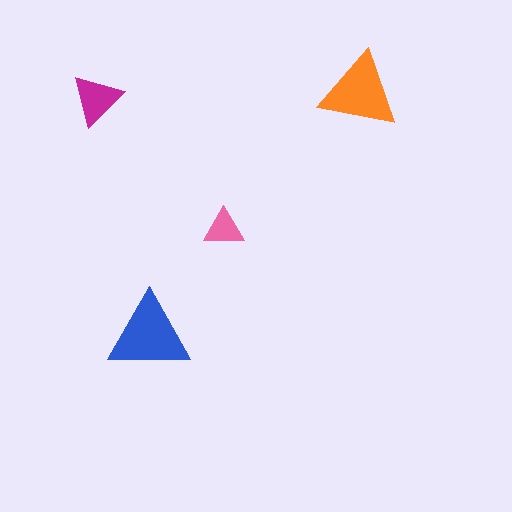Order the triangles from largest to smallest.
the blue one, the orange one, the magenta one, the pink one.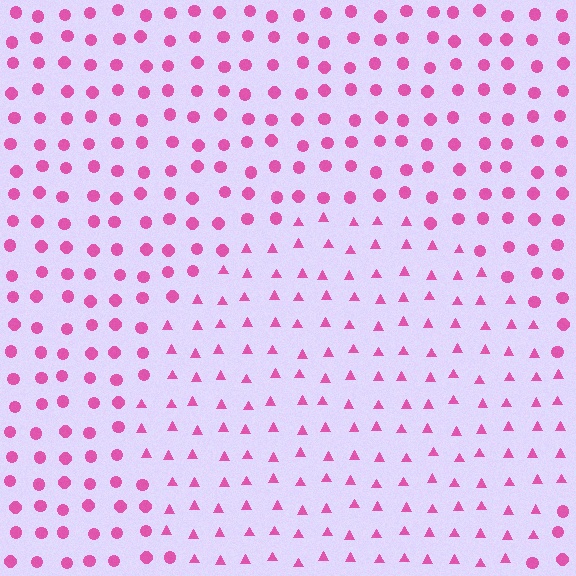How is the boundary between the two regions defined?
The boundary is defined by a change in element shape: triangles inside vs. circles outside. All elements share the same color and spacing.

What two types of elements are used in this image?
The image uses triangles inside the circle region and circles outside it.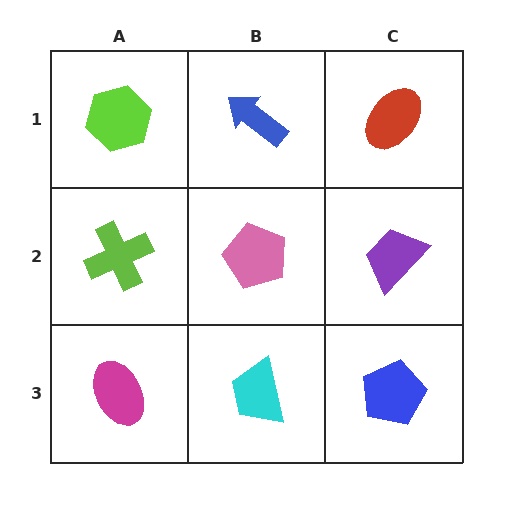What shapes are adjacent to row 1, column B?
A pink pentagon (row 2, column B), a lime hexagon (row 1, column A), a red ellipse (row 1, column C).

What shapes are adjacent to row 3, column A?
A lime cross (row 2, column A), a cyan trapezoid (row 3, column B).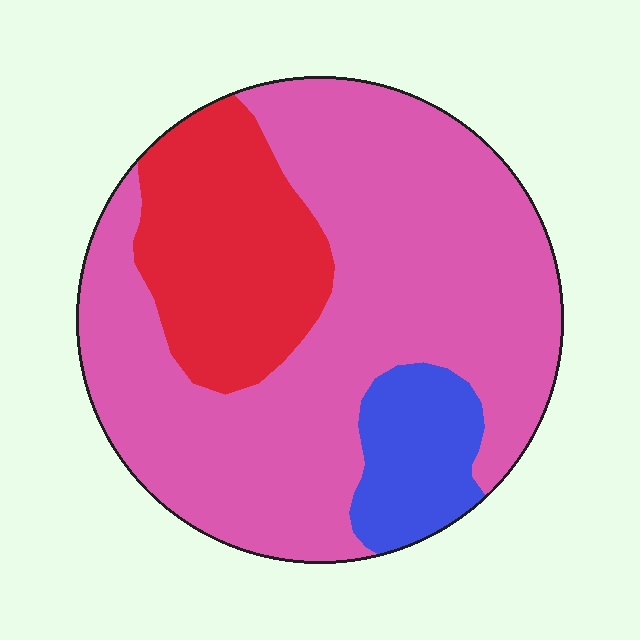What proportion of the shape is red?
Red covers 22% of the shape.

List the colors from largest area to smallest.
From largest to smallest: pink, red, blue.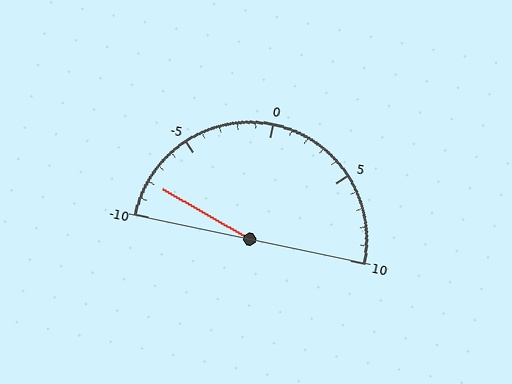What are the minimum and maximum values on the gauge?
The gauge ranges from -10 to 10.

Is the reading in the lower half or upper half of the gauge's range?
The reading is in the lower half of the range (-10 to 10).